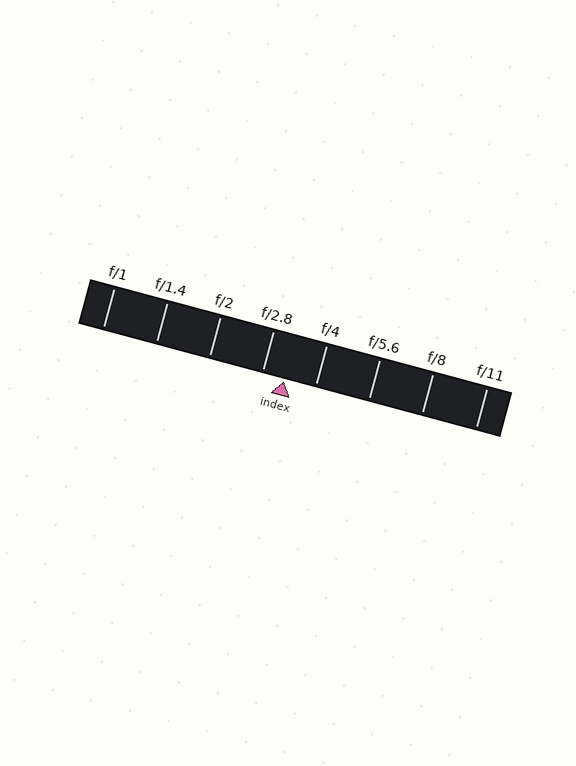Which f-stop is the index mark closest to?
The index mark is closest to f/2.8.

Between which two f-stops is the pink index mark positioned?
The index mark is between f/2.8 and f/4.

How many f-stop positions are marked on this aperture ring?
There are 8 f-stop positions marked.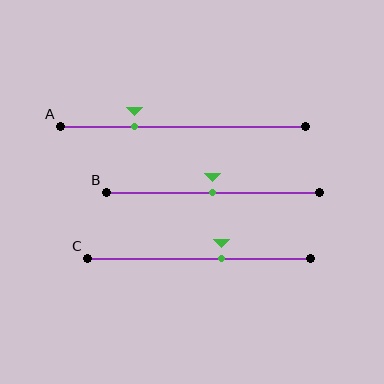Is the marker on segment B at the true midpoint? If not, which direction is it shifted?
Yes, the marker on segment B is at the true midpoint.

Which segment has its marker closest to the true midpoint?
Segment B has its marker closest to the true midpoint.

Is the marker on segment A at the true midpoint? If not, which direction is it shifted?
No, the marker on segment A is shifted to the left by about 20% of the segment length.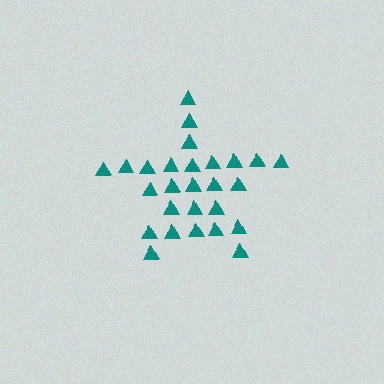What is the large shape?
The large shape is a star.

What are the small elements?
The small elements are triangles.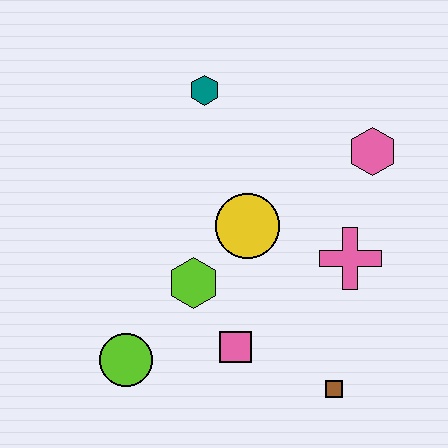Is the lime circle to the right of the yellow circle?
No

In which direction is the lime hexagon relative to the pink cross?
The lime hexagon is to the left of the pink cross.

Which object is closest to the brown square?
The pink square is closest to the brown square.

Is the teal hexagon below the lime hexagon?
No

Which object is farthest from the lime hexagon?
The pink hexagon is farthest from the lime hexagon.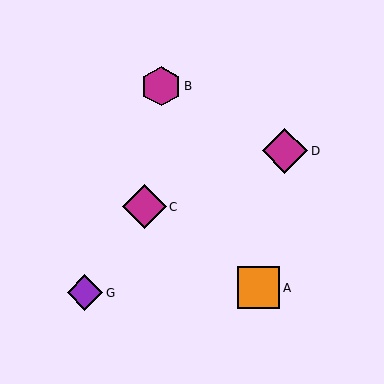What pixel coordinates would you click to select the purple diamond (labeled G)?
Click at (85, 293) to select the purple diamond G.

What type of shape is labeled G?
Shape G is a purple diamond.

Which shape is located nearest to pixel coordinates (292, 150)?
The magenta diamond (labeled D) at (285, 151) is nearest to that location.